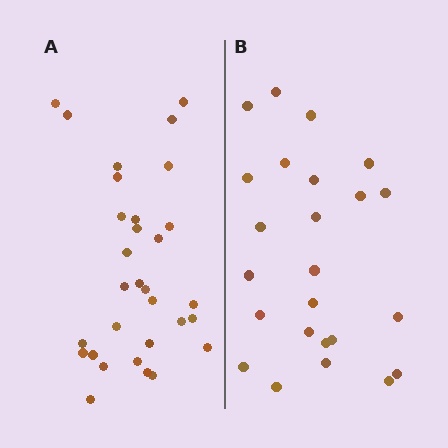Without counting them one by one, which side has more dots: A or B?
Region A (the left region) has more dots.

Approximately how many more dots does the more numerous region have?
Region A has roughly 8 or so more dots than region B.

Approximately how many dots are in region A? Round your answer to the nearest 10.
About 30 dots. (The exact count is 31, which rounds to 30.)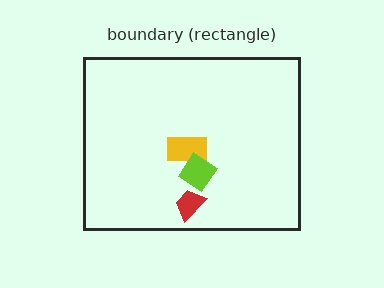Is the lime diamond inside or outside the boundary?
Inside.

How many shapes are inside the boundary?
3 inside, 0 outside.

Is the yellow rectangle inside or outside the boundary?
Inside.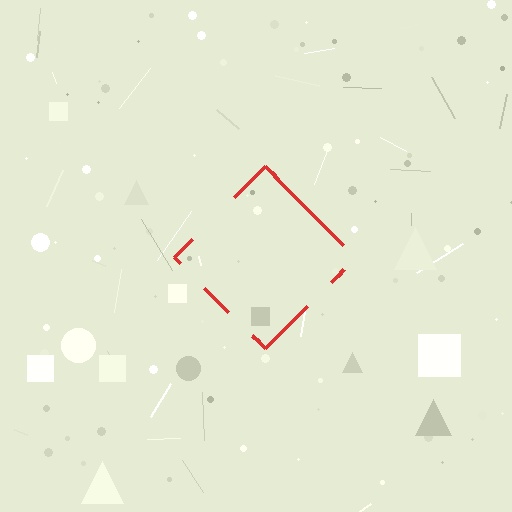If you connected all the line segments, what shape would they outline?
They would outline a diamond.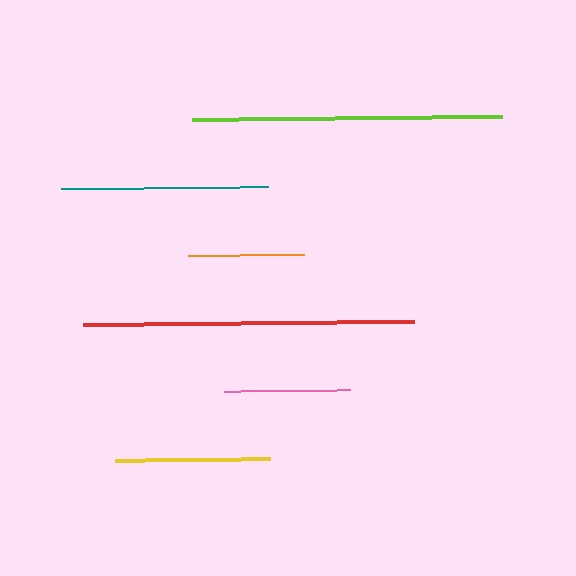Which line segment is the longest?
The red line is the longest at approximately 331 pixels.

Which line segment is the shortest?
The orange line is the shortest at approximately 116 pixels.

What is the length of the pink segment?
The pink segment is approximately 126 pixels long.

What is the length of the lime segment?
The lime segment is approximately 310 pixels long.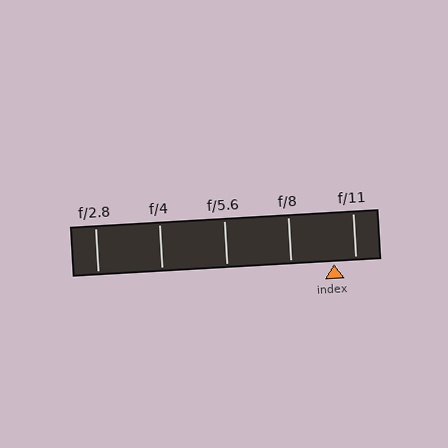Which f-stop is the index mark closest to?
The index mark is closest to f/11.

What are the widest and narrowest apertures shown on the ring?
The widest aperture shown is f/2.8 and the narrowest is f/11.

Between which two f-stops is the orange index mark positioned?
The index mark is between f/8 and f/11.